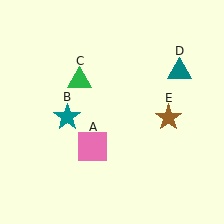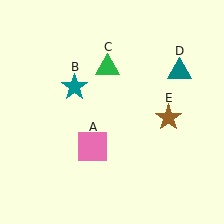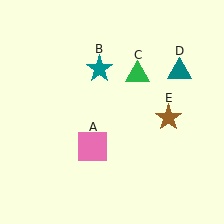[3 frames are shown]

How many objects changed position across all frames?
2 objects changed position: teal star (object B), green triangle (object C).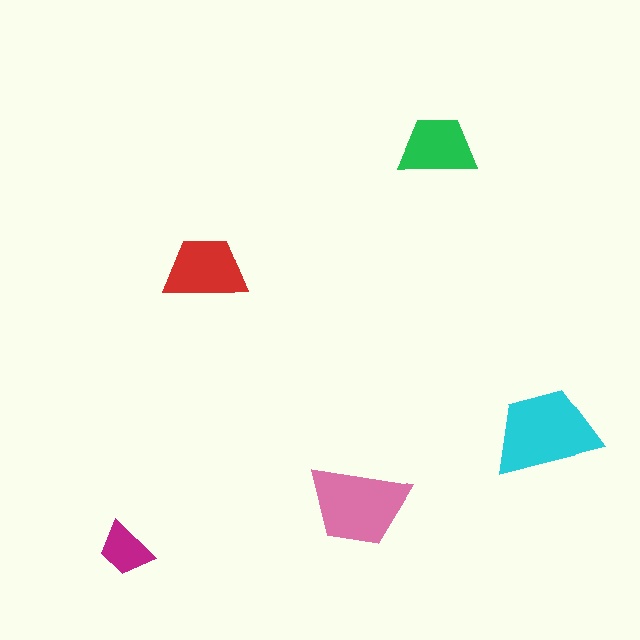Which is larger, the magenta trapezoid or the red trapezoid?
The red one.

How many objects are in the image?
There are 5 objects in the image.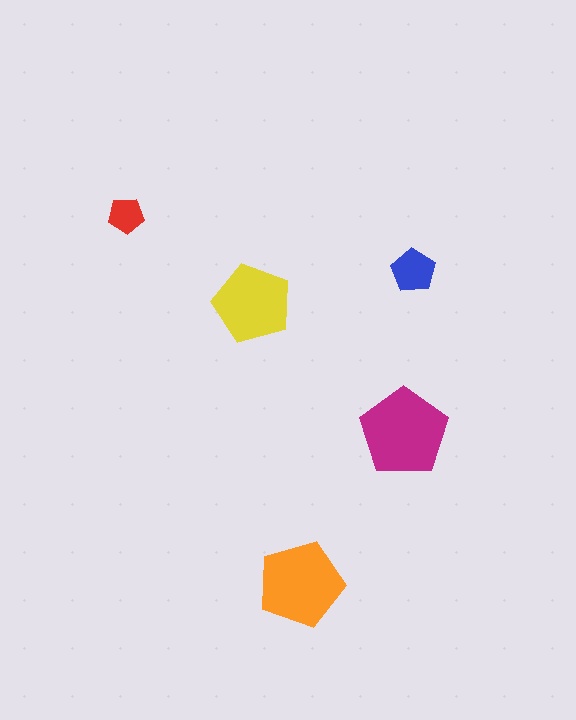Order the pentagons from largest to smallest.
the magenta one, the orange one, the yellow one, the blue one, the red one.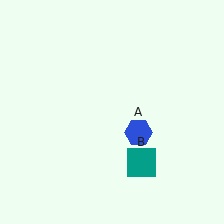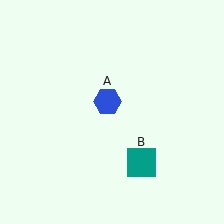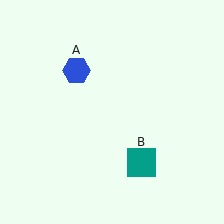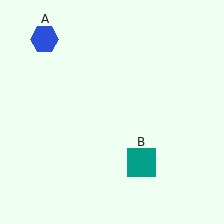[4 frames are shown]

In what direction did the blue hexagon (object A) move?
The blue hexagon (object A) moved up and to the left.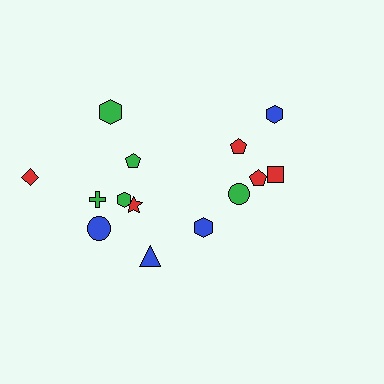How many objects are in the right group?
There are 6 objects.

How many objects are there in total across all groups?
There are 14 objects.